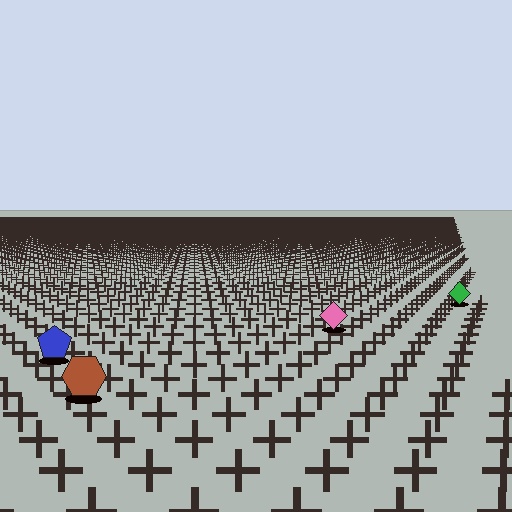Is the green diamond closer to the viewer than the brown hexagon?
No. The brown hexagon is closer — you can tell from the texture gradient: the ground texture is coarser near it.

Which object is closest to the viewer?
The brown hexagon is closest. The texture marks near it are larger and more spread out.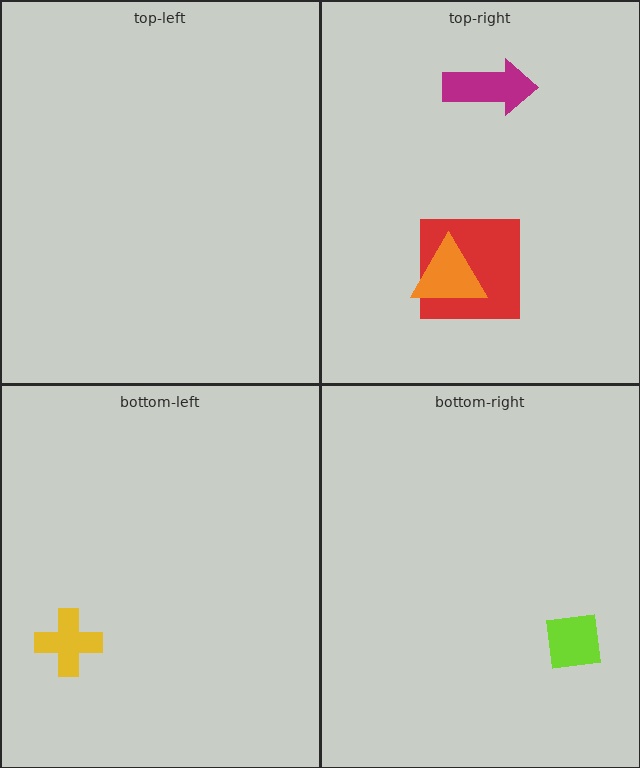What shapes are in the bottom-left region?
The yellow cross.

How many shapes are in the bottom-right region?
1.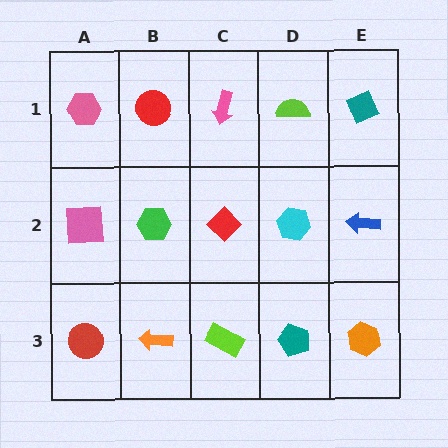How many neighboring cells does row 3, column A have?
2.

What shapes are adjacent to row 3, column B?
A green hexagon (row 2, column B), a red circle (row 3, column A), a lime rectangle (row 3, column C).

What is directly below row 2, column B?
An orange arrow.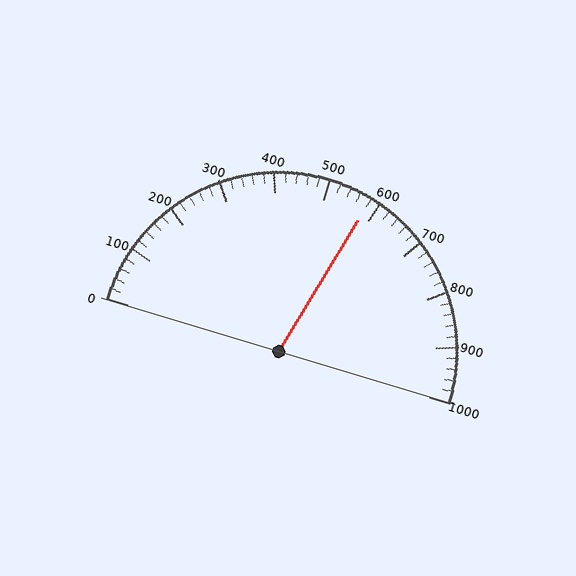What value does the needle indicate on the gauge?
The needle indicates approximately 580.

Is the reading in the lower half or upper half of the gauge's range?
The reading is in the upper half of the range (0 to 1000).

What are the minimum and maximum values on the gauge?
The gauge ranges from 0 to 1000.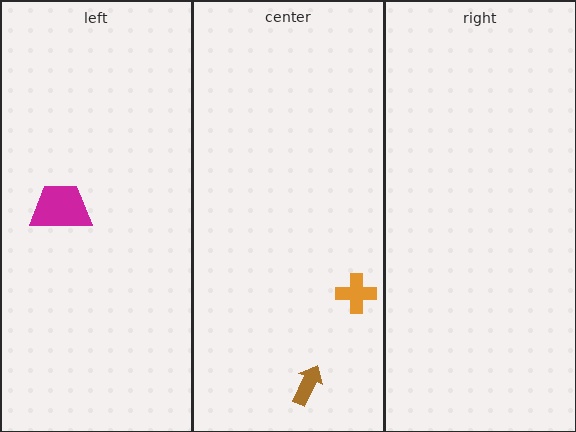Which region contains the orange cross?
The center region.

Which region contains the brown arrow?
The center region.